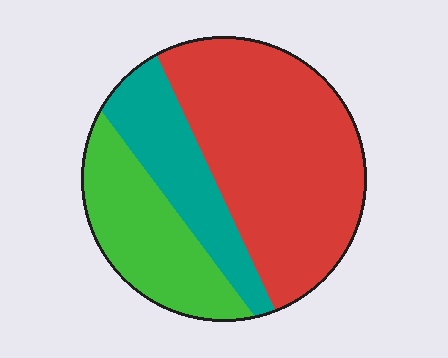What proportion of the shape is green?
Green covers about 25% of the shape.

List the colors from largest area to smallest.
From largest to smallest: red, green, teal.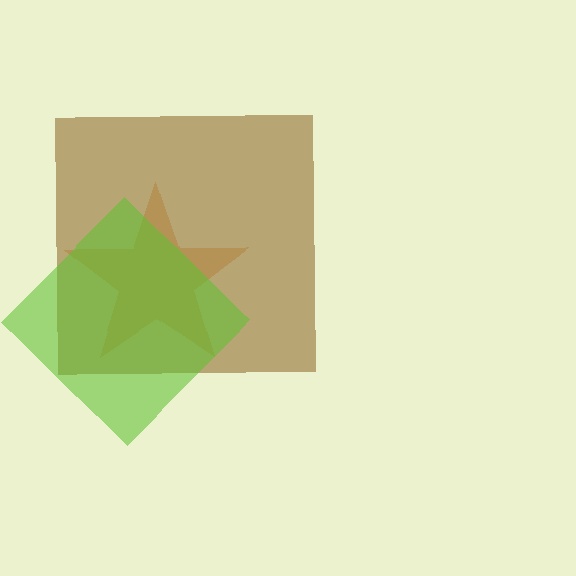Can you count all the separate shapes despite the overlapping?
Yes, there are 3 separate shapes.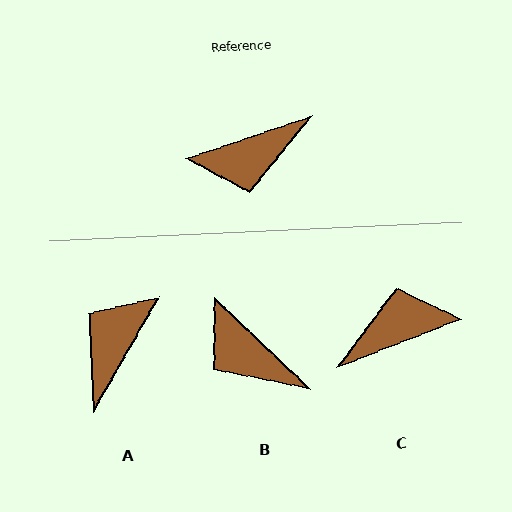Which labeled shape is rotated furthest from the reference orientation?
C, about 177 degrees away.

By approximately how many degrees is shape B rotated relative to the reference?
Approximately 62 degrees clockwise.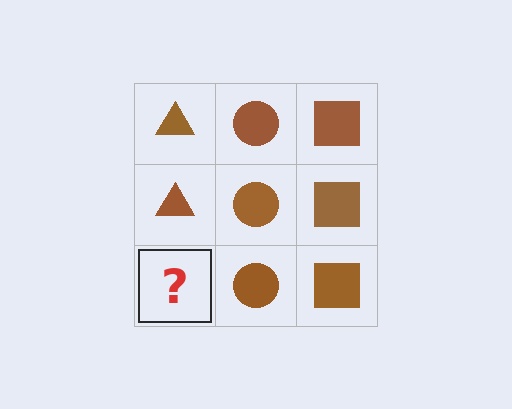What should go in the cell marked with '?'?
The missing cell should contain a brown triangle.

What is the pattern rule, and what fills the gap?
The rule is that each column has a consistent shape. The gap should be filled with a brown triangle.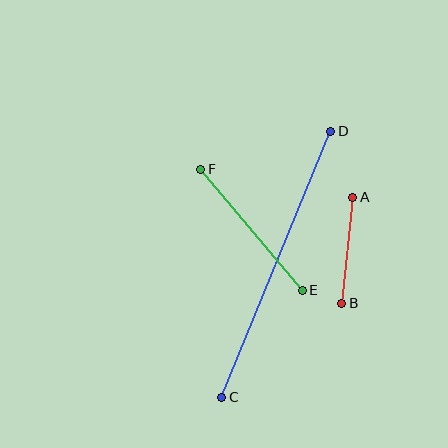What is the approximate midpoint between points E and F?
The midpoint is at approximately (251, 230) pixels.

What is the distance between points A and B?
The distance is approximately 107 pixels.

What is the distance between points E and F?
The distance is approximately 158 pixels.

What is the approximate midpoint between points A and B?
The midpoint is at approximately (347, 250) pixels.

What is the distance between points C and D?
The distance is approximately 288 pixels.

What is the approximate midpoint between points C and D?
The midpoint is at approximately (276, 264) pixels.